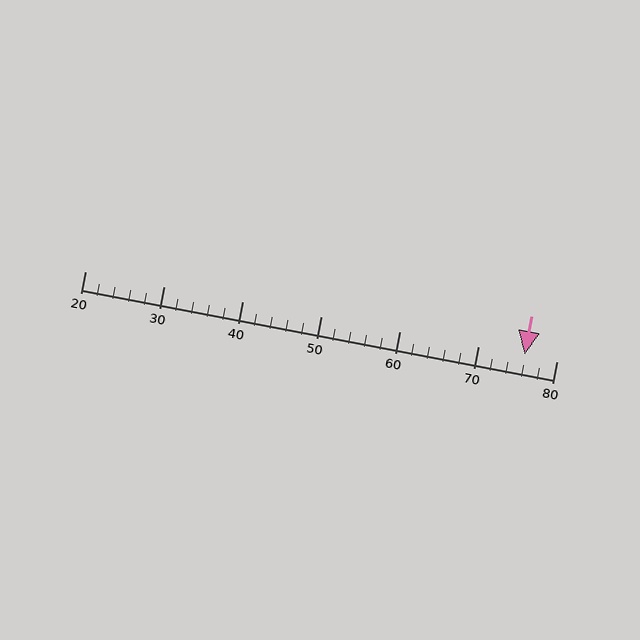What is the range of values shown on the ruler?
The ruler shows values from 20 to 80.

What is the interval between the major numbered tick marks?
The major tick marks are spaced 10 units apart.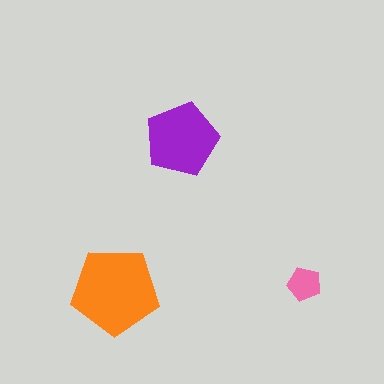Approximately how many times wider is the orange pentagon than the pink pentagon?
About 2.5 times wider.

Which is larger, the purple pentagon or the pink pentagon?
The purple one.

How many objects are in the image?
There are 3 objects in the image.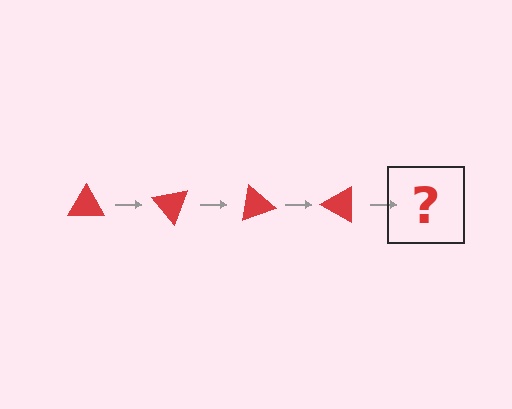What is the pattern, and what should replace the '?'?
The pattern is that the triangle rotates 50 degrees each step. The '?' should be a red triangle rotated 200 degrees.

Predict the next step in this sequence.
The next step is a red triangle rotated 200 degrees.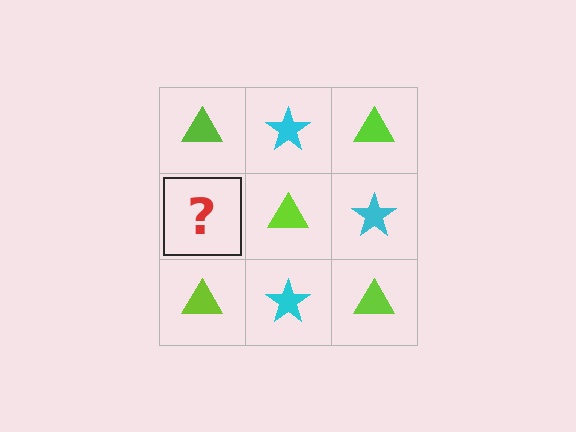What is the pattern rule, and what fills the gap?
The rule is that it alternates lime triangle and cyan star in a checkerboard pattern. The gap should be filled with a cyan star.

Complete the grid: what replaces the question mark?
The question mark should be replaced with a cyan star.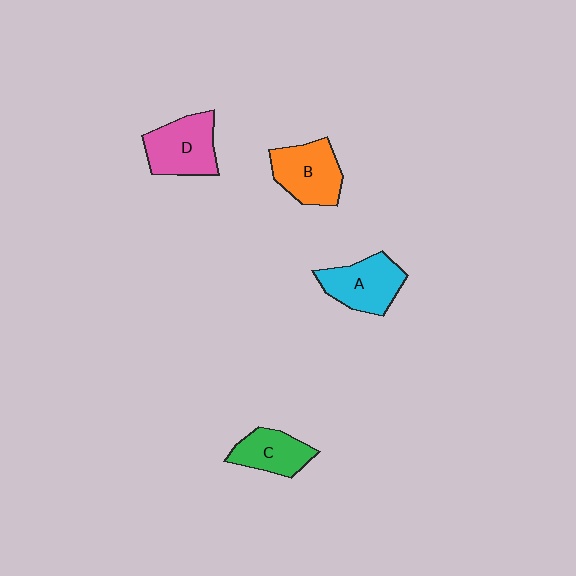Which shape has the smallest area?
Shape C (green).